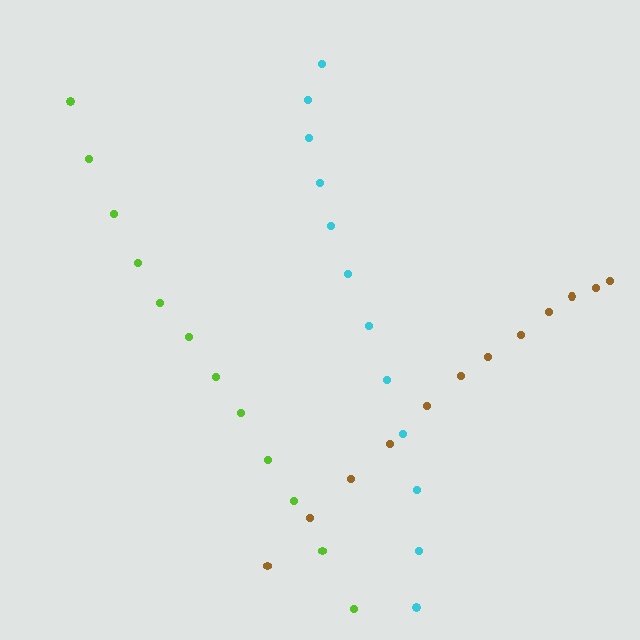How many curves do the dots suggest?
There are 3 distinct paths.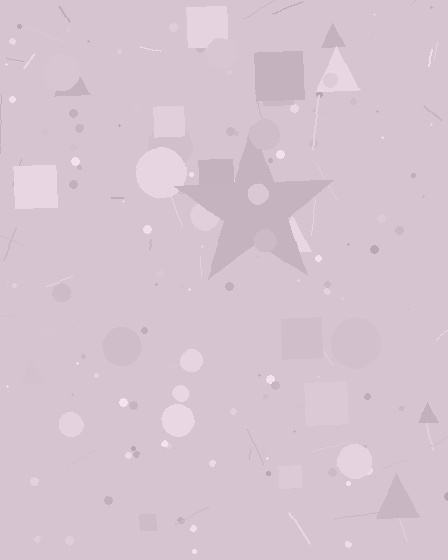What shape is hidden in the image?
A star is hidden in the image.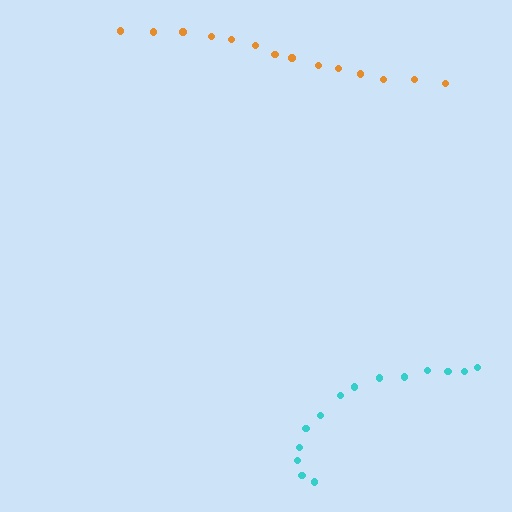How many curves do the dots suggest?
There are 2 distinct paths.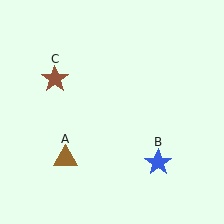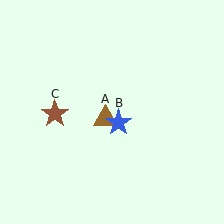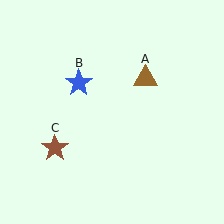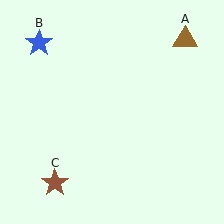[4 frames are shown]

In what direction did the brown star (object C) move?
The brown star (object C) moved down.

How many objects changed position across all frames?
3 objects changed position: brown triangle (object A), blue star (object B), brown star (object C).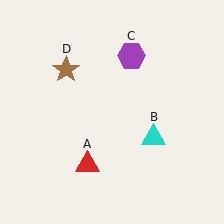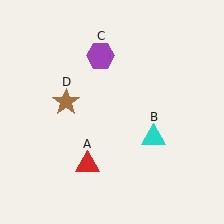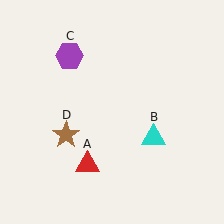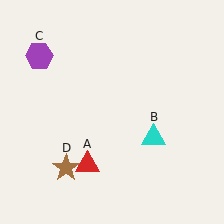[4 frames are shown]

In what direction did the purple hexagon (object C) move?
The purple hexagon (object C) moved left.